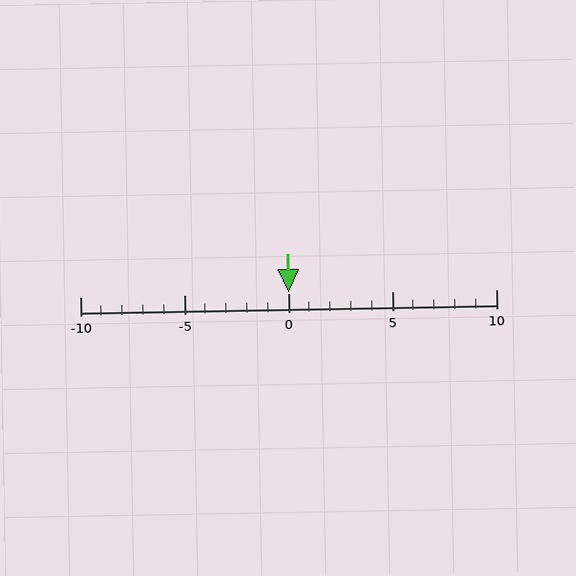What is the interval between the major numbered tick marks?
The major tick marks are spaced 5 units apart.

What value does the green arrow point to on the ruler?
The green arrow points to approximately 0.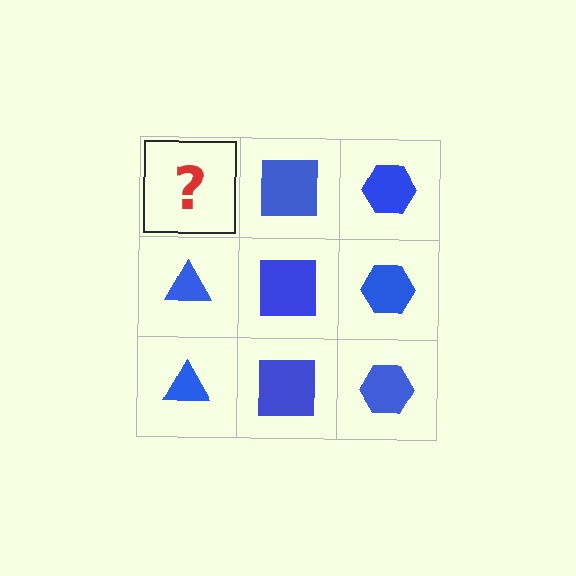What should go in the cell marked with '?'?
The missing cell should contain a blue triangle.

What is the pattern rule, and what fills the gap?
The rule is that each column has a consistent shape. The gap should be filled with a blue triangle.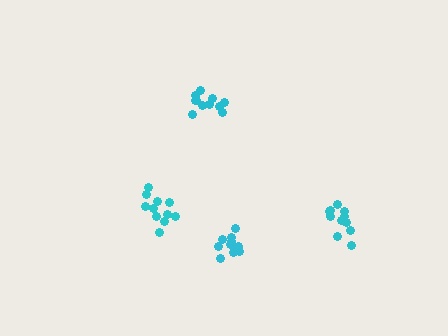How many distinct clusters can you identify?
There are 4 distinct clusters.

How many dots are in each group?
Group 1: 10 dots, Group 2: 11 dots, Group 3: 11 dots, Group 4: 11 dots (43 total).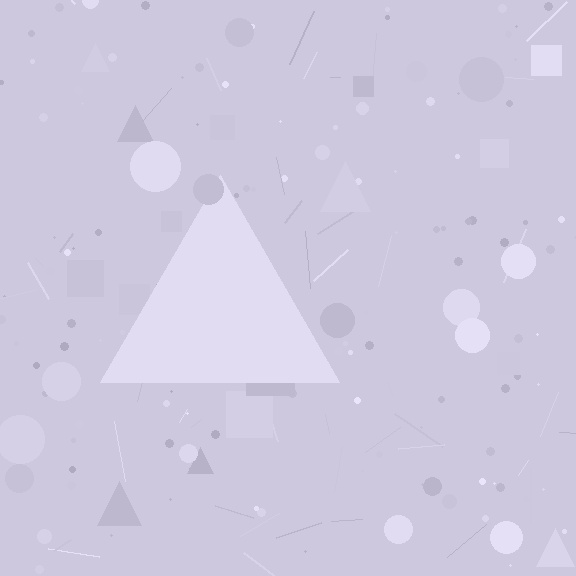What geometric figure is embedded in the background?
A triangle is embedded in the background.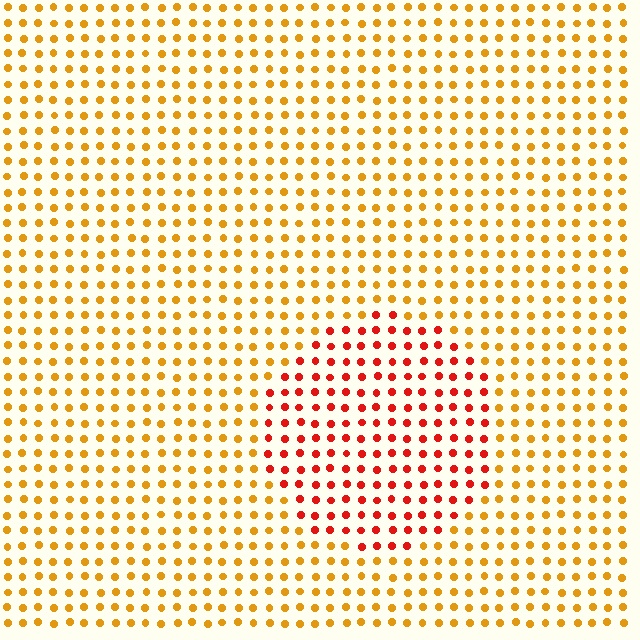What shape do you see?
I see a circle.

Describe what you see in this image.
The image is filled with small orange elements in a uniform arrangement. A circle-shaped region is visible where the elements are tinted to a slightly different hue, forming a subtle color boundary.